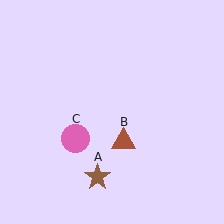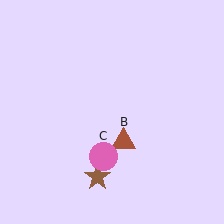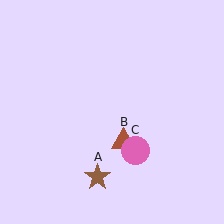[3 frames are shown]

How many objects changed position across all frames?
1 object changed position: pink circle (object C).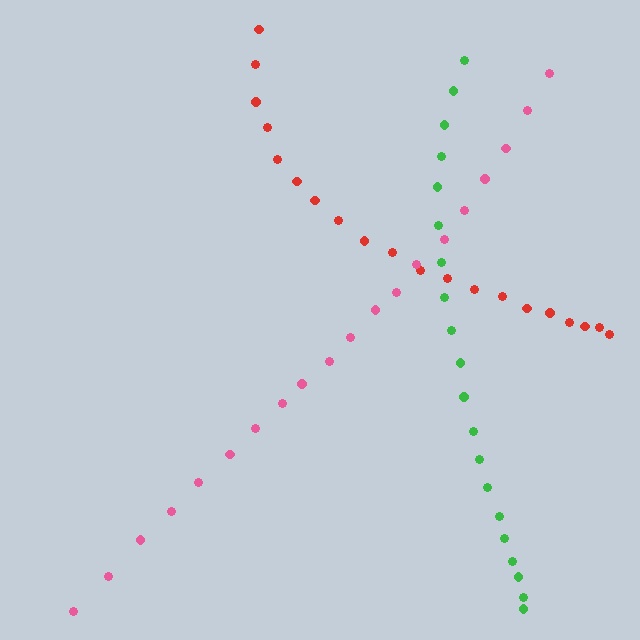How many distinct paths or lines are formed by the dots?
There are 3 distinct paths.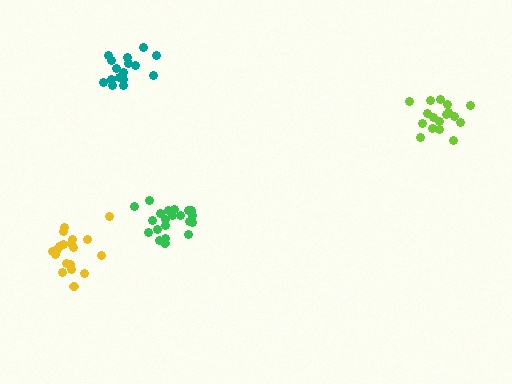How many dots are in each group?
Group 1: 21 dots, Group 2: 19 dots, Group 3: 16 dots, Group 4: 17 dots (73 total).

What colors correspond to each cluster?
The clusters are colored: green, yellow, teal, lime.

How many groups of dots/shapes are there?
There are 4 groups.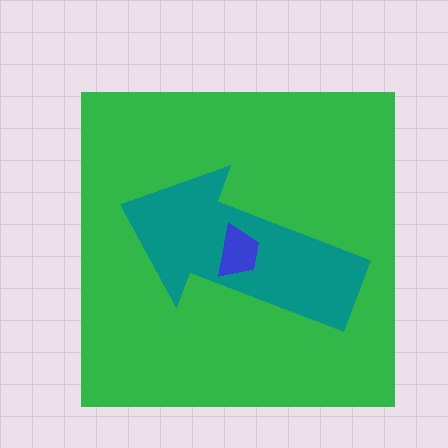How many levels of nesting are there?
3.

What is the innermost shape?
The blue trapezoid.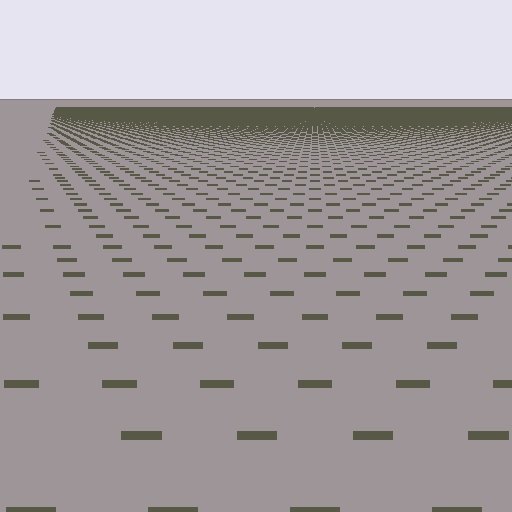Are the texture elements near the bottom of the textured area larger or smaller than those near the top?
Larger. Near the bottom, elements are closer to the viewer and appear at a bigger on-screen size.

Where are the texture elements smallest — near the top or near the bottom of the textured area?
Near the top.